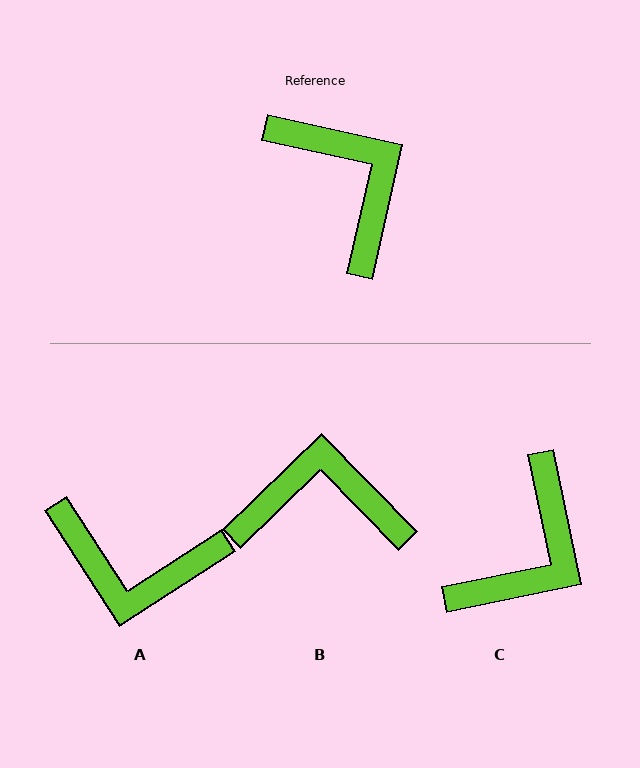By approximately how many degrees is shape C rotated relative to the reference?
Approximately 66 degrees clockwise.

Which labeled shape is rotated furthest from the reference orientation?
A, about 135 degrees away.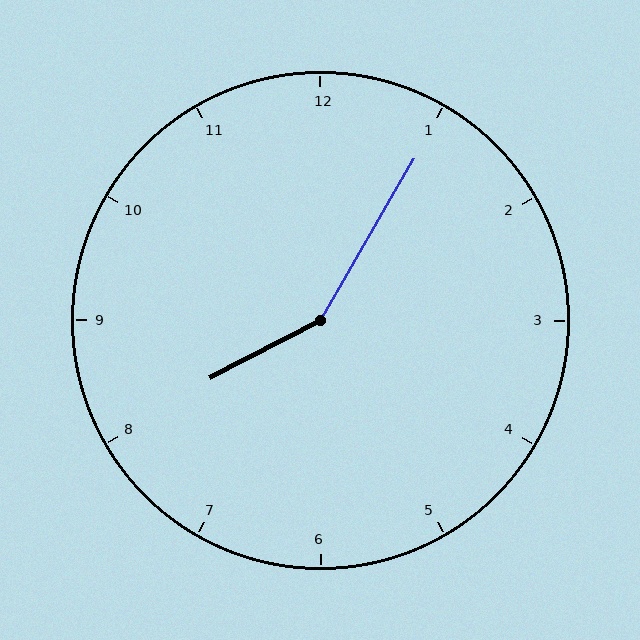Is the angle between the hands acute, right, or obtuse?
It is obtuse.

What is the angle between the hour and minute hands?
Approximately 148 degrees.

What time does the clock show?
8:05.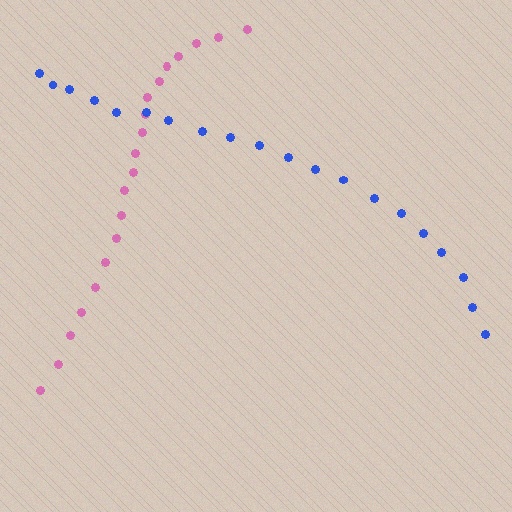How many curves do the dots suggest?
There are 2 distinct paths.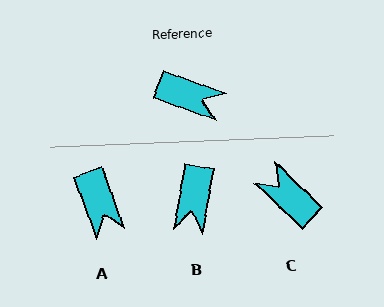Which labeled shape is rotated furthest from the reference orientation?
C, about 157 degrees away.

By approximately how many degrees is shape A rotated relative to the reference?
Approximately 50 degrees clockwise.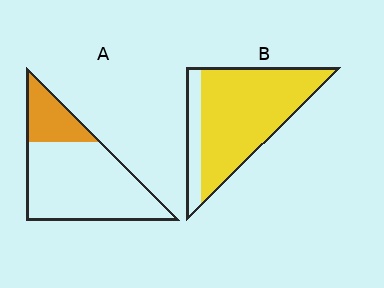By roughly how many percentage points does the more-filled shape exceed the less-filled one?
By roughly 60 percentage points (B over A).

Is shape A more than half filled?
No.